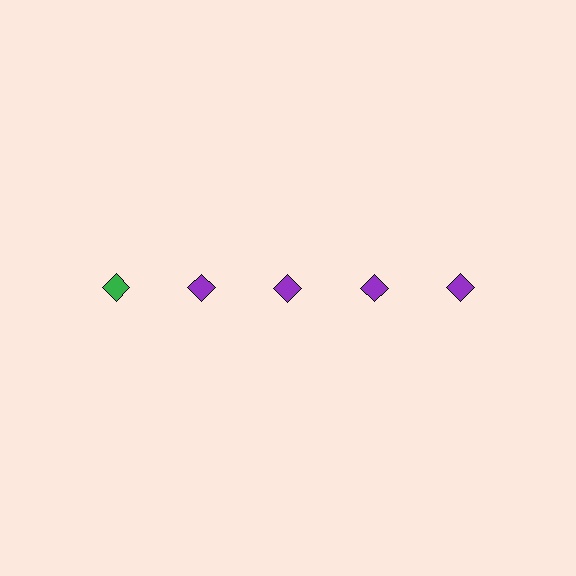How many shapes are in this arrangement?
There are 5 shapes arranged in a grid pattern.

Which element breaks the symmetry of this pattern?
The green diamond in the top row, leftmost column breaks the symmetry. All other shapes are purple diamonds.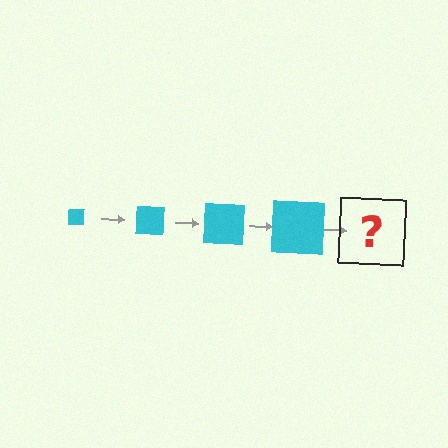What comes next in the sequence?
The next element should be a cyan square, larger than the previous one.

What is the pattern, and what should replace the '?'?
The pattern is that the square gets progressively larger each step. The '?' should be a cyan square, larger than the previous one.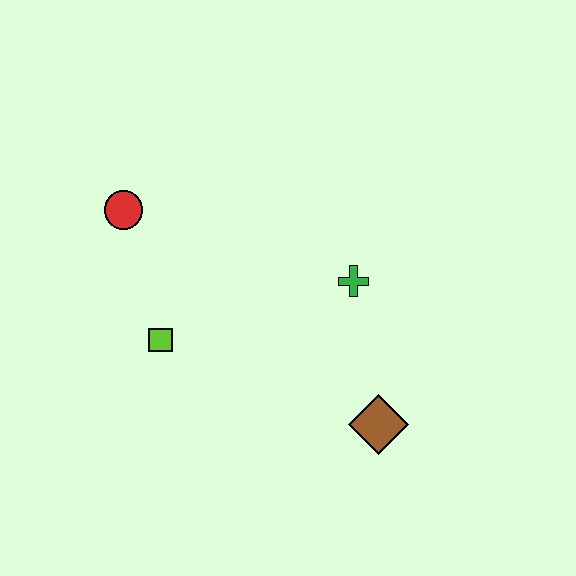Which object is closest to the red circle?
The lime square is closest to the red circle.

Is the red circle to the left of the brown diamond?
Yes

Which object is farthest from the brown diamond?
The red circle is farthest from the brown diamond.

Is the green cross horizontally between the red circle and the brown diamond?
Yes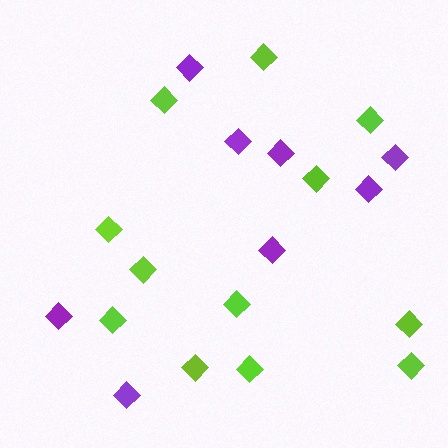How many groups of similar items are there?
There are 2 groups: one group of purple diamonds (8) and one group of lime diamonds (12).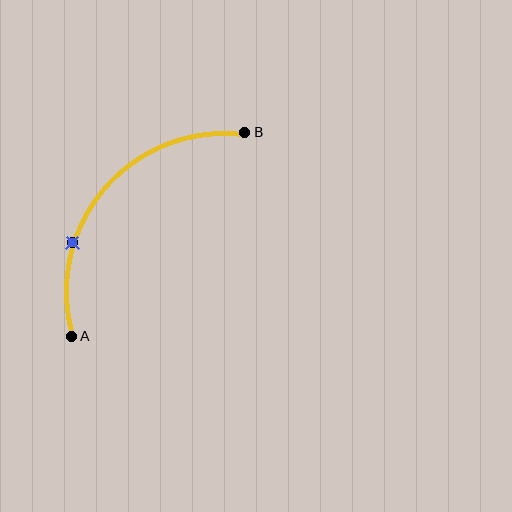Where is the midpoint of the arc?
The arc midpoint is the point on the curve farthest from the straight line joining A and B. It sits above and to the left of that line.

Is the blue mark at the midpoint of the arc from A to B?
No. The blue mark lies on the arc but is closer to endpoint A. The arc midpoint would be at the point on the curve equidistant along the arc from both A and B.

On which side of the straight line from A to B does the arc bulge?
The arc bulges above and to the left of the straight line connecting A and B.